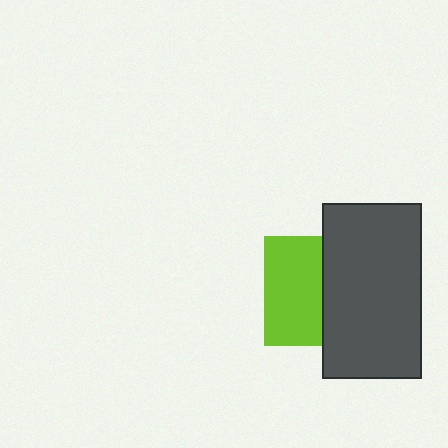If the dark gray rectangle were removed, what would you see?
You would see the complete lime square.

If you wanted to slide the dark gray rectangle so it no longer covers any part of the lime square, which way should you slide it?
Slide it right — that is the most direct way to separate the two shapes.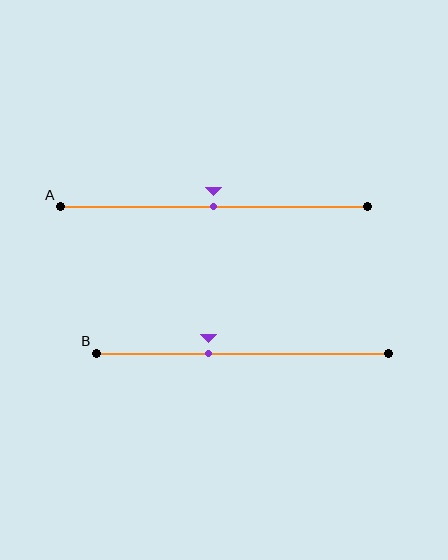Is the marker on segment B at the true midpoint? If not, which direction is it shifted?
No, the marker on segment B is shifted to the left by about 11% of the segment length.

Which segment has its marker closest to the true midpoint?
Segment A has its marker closest to the true midpoint.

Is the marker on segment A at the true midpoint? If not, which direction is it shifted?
Yes, the marker on segment A is at the true midpoint.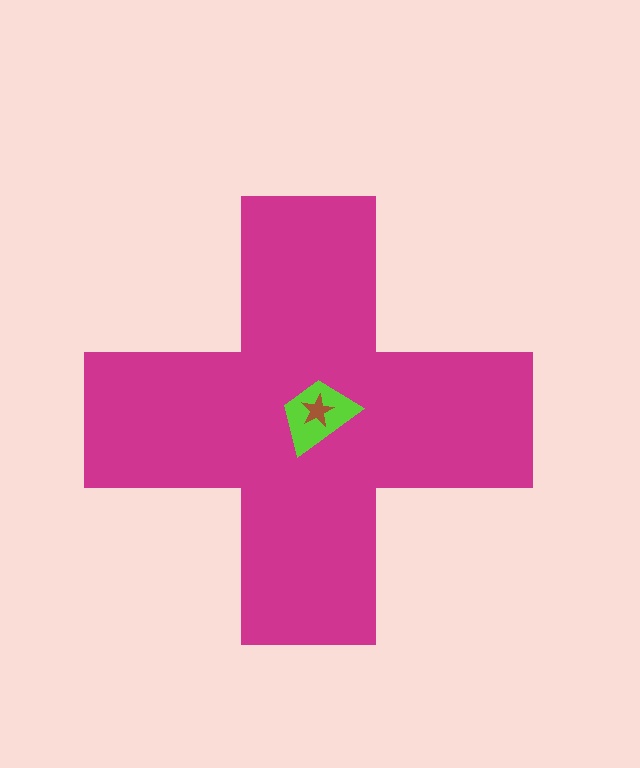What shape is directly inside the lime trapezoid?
The brown star.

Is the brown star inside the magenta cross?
Yes.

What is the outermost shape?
The magenta cross.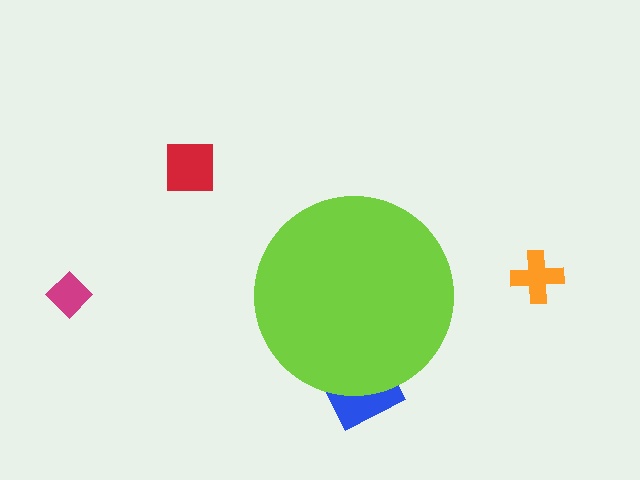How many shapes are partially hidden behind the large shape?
1 shape is partially hidden.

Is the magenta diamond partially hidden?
No, the magenta diamond is fully visible.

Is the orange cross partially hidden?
No, the orange cross is fully visible.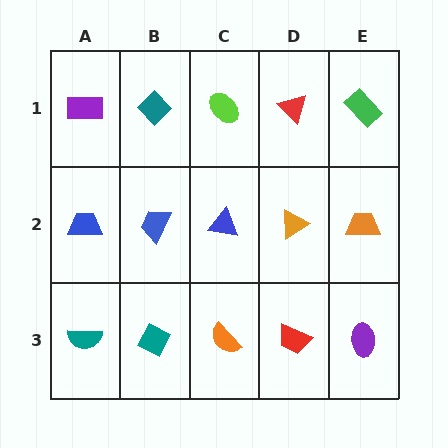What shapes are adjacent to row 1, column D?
An orange triangle (row 2, column D), a lime ellipse (row 1, column C), a green rectangle (row 1, column E).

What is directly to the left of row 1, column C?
A teal diamond.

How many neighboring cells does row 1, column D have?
3.